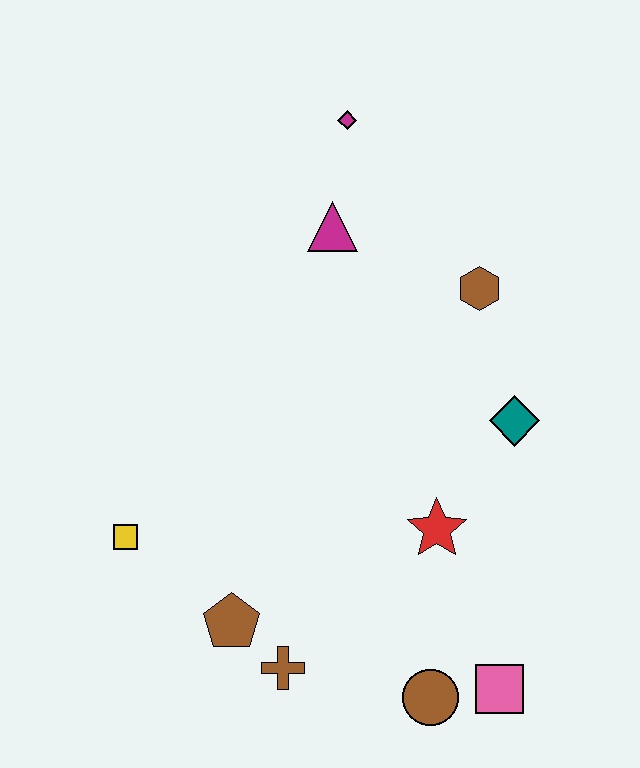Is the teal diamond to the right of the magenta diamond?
Yes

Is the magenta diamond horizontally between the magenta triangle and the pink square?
Yes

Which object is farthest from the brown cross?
The magenta diamond is farthest from the brown cross.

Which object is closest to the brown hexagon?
The teal diamond is closest to the brown hexagon.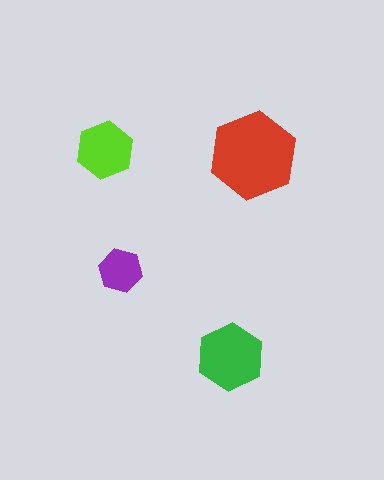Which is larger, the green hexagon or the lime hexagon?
The green one.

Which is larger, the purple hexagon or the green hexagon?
The green one.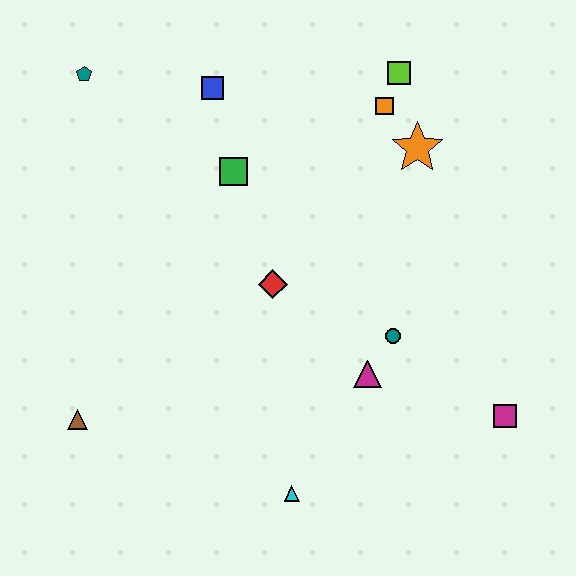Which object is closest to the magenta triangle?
The teal circle is closest to the magenta triangle.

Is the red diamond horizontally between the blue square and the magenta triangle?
Yes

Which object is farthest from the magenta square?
The teal pentagon is farthest from the magenta square.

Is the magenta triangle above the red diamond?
No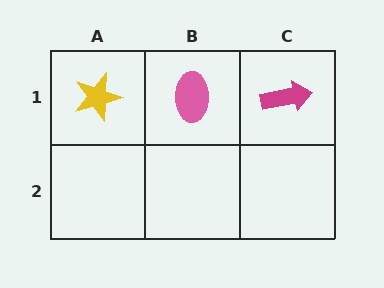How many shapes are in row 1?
3 shapes.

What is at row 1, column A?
A yellow star.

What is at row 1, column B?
A pink ellipse.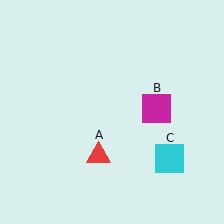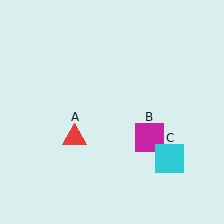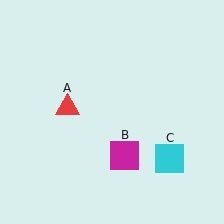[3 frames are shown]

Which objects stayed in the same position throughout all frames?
Cyan square (object C) remained stationary.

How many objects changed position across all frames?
2 objects changed position: red triangle (object A), magenta square (object B).